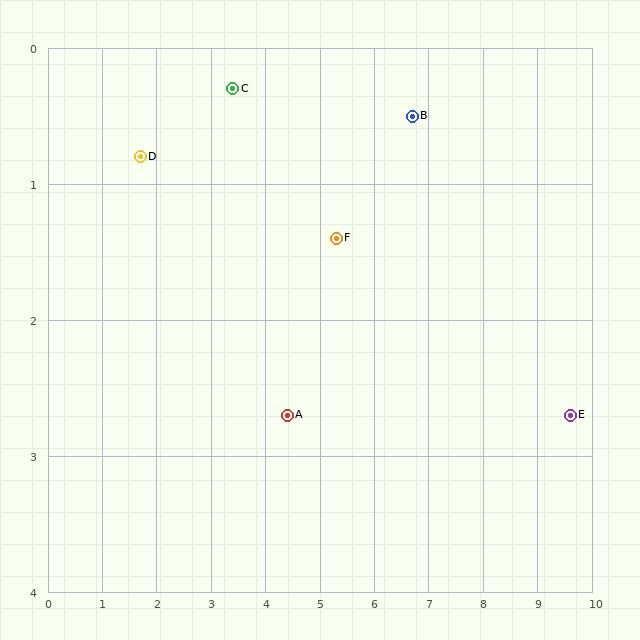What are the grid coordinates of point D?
Point D is at approximately (1.7, 0.8).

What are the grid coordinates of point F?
Point F is at approximately (5.3, 1.4).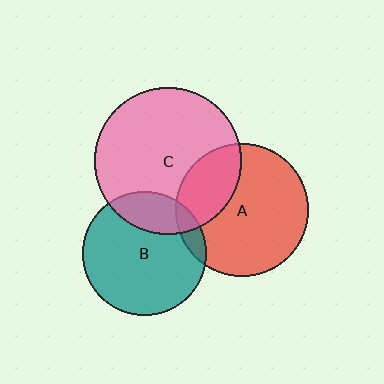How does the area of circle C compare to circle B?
Approximately 1.4 times.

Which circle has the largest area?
Circle C (pink).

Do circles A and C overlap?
Yes.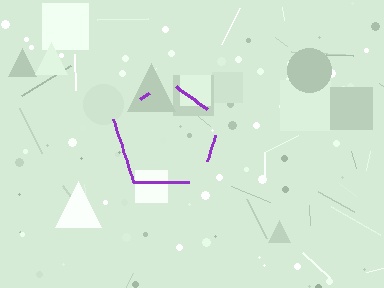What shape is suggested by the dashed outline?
The dashed outline suggests a pentagon.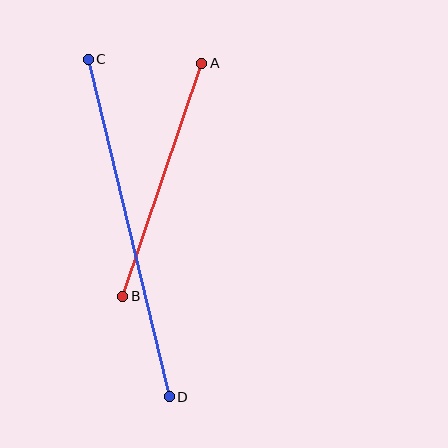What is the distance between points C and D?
The distance is approximately 347 pixels.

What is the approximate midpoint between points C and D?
The midpoint is at approximately (129, 228) pixels.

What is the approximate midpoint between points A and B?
The midpoint is at approximately (162, 180) pixels.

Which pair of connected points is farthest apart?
Points C and D are farthest apart.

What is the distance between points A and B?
The distance is approximately 246 pixels.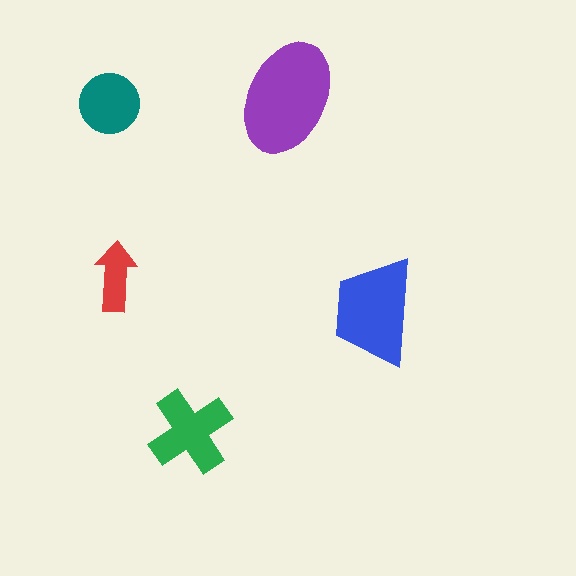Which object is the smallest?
The red arrow.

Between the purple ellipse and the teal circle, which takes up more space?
The purple ellipse.